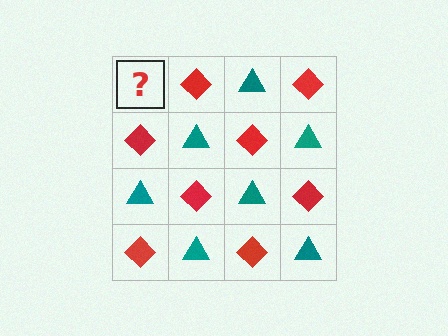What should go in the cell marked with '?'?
The missing cell should contain a teal triangle.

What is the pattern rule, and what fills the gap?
The rule is that it alternates teal triangle and red diamond in a checkerboard pattern. The gap should be filled with a teal triangle.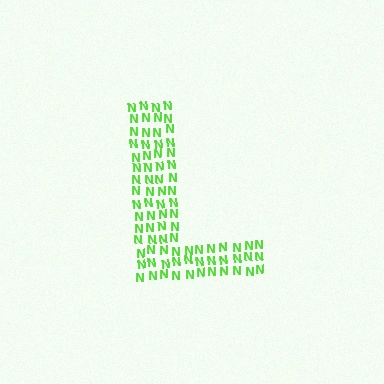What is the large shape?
The large shape is the letter L.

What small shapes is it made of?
It is made of small letter N's.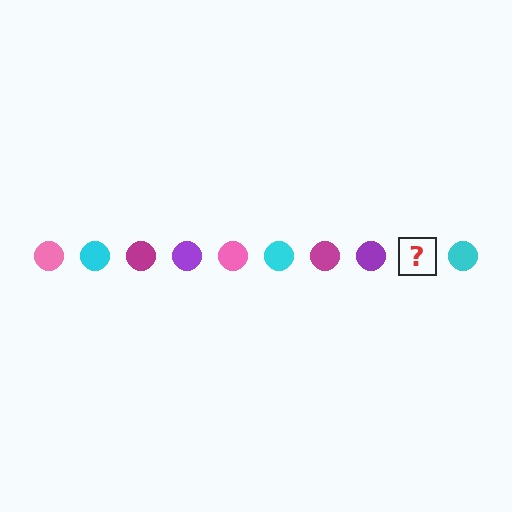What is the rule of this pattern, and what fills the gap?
The rule is that the pattern cycles through pink, cyan, magenta, purple circles. The gap should be filled with a pink circle.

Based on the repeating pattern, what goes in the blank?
The blank should be a pink circle.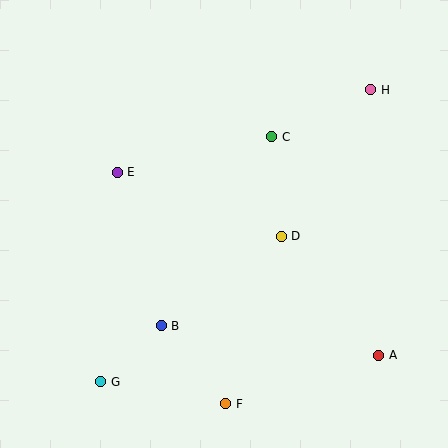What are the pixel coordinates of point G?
Point G is at (101, 382).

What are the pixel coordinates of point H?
Point H is at (371, 90).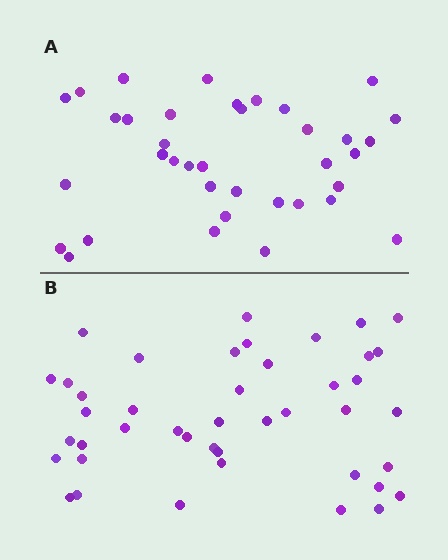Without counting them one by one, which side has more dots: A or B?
Region B (the bottom region) has more dots.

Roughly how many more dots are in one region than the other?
Region B has about 6 more dots than region A.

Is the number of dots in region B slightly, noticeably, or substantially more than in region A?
Region B has only slightly more — the two regions are fairly close. The ratio is roughly 1.2 to 1.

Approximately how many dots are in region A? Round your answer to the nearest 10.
About 40 dots. (The exact count is 37, which rounds to 40.)